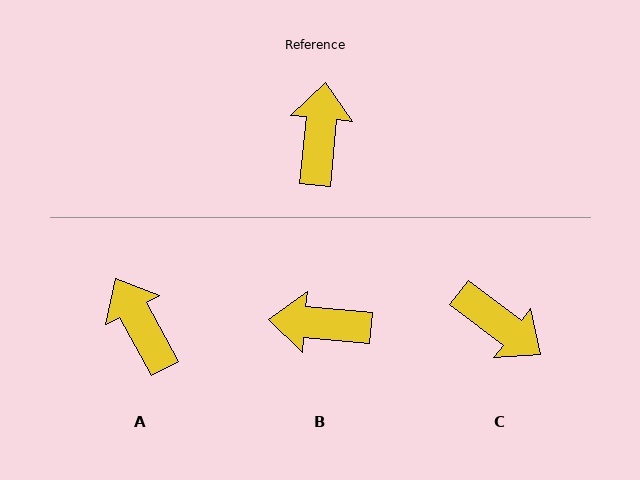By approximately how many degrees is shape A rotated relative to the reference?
Approximately 35 degrees counter-clockwise.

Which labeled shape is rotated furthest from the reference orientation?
C, about 121 degrees away.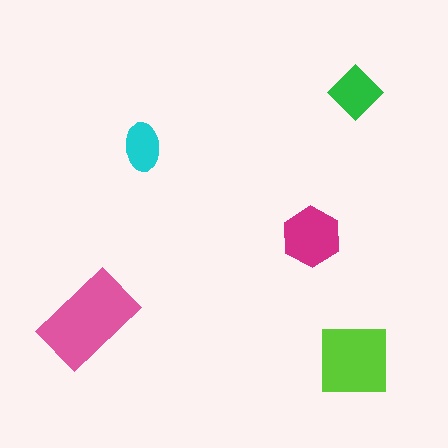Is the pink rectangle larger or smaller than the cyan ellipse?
Larger.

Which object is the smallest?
The cyan ellipse.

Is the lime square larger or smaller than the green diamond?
Larger.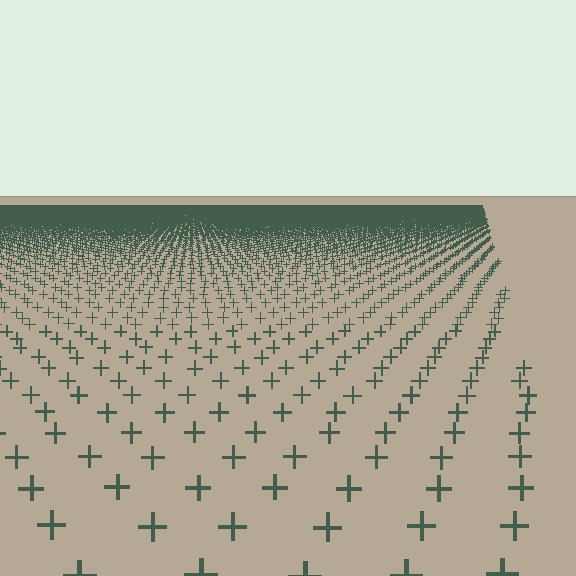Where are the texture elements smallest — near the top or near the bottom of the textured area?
Near the top.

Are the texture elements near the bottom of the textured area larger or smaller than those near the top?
Larger. Near the bottom, elements are closer to the viewer and appear at a bigger on-screen size.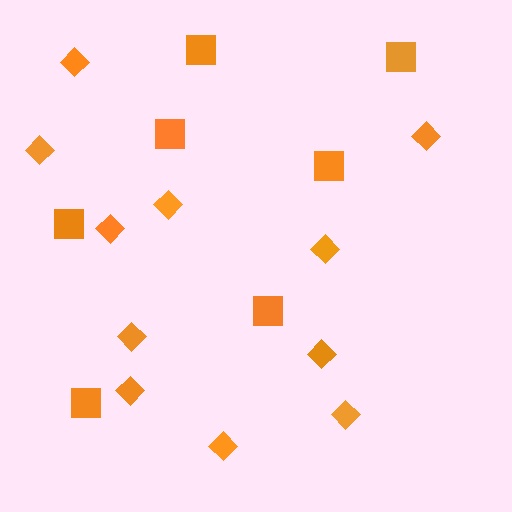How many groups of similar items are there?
There are 2 groups: one group of diamonds (11) and one group of squares (7).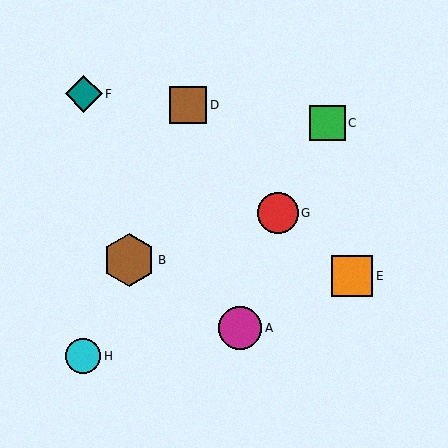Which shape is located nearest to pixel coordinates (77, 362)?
The cyan circle (labeled H) at (83, 356) is nearest to that location.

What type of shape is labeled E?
Shape E is an orange square.